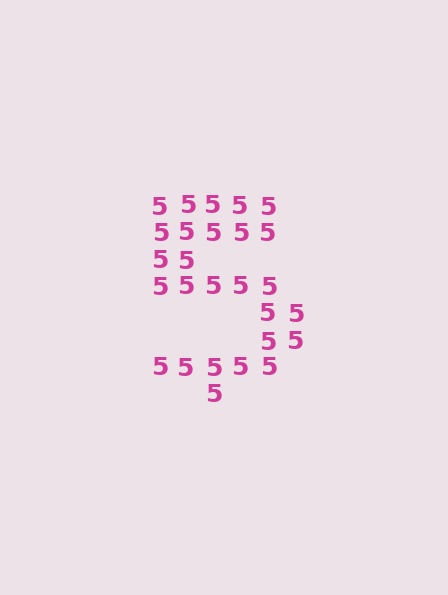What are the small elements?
The small elements are digit 5's.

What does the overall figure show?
The overall figure shows the digit 5.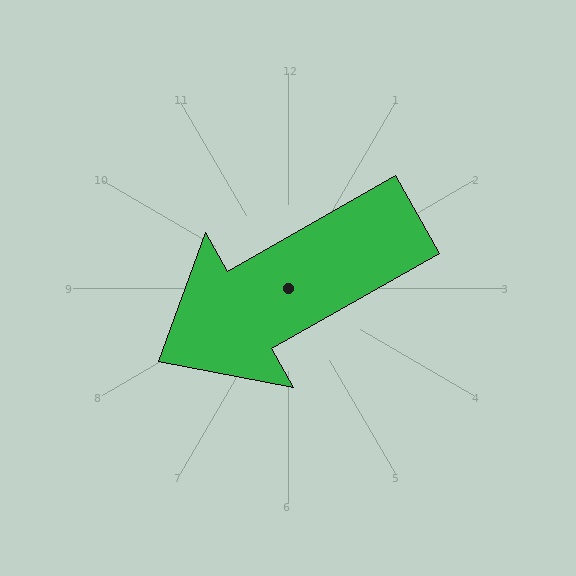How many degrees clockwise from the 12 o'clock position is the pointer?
Approximately 240 degrees.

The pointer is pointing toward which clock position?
Roughly 8 o'clock.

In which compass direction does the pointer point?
Southwest.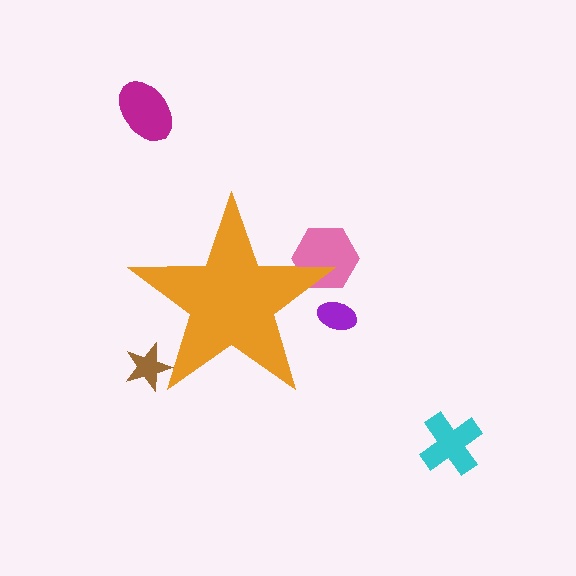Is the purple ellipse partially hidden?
Yes, the purple ellipse is partially hidden behind the orange star.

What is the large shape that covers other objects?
An orange star.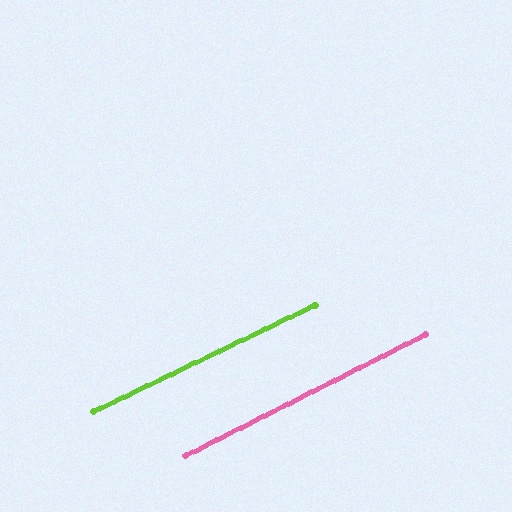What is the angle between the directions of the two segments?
Approximately 1 degree.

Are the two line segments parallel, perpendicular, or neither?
Parallel — their directions differ by only 1.1°.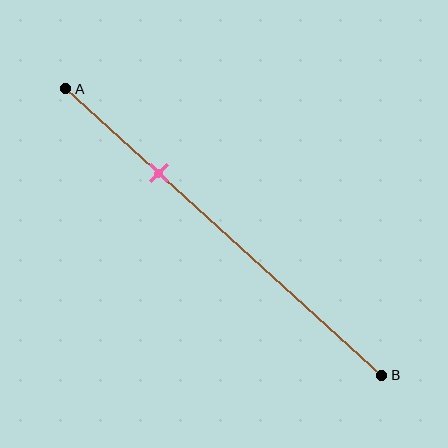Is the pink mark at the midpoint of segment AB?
No, the mark is at about 30% from A, not at the 50% midpoint.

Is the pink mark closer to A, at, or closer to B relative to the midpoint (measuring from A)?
The pink mark is closer to point A than the midpoint of segment AB.